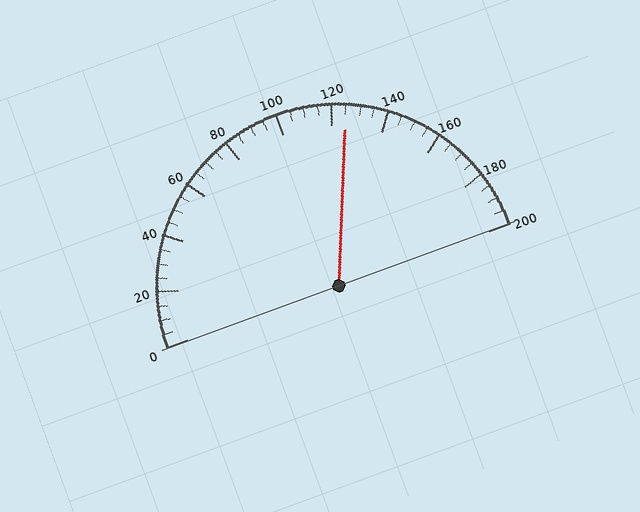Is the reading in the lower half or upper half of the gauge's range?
The reading is in the upper half of the range (0 to 200).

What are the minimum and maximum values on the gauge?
The gauge ranges from 0 to 200.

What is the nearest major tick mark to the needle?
The nearest major tick mark is 120.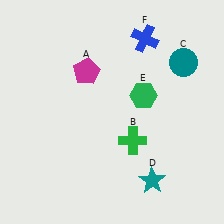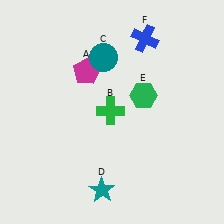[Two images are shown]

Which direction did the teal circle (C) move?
The teal circle (C) moved left.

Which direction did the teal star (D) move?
The teal star (D) moved left.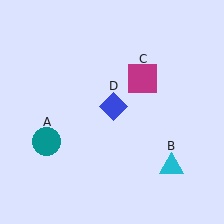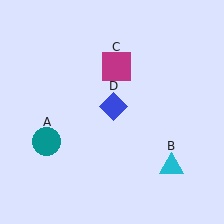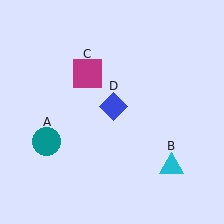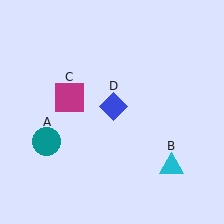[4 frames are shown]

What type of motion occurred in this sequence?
The magenta square (object C) rotated counterclockwise around the center of the scene.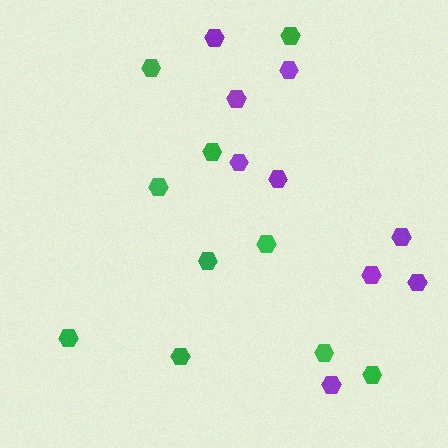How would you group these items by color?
There are 2 groups: one group of green hexagons (10) and one group of purple hexagons (9).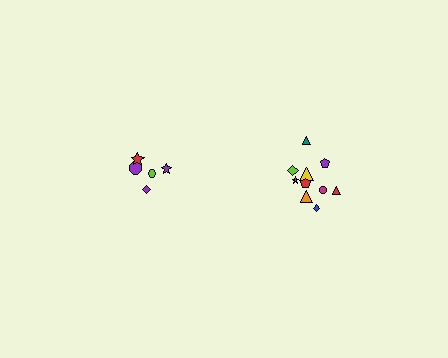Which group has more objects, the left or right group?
The right group.